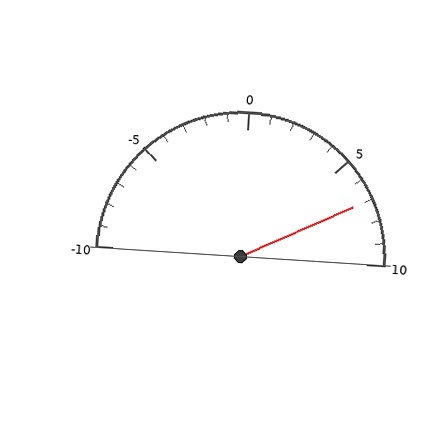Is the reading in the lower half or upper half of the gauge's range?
The reading is in the upper half of the range (-10 to 10).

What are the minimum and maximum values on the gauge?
The gauge ranges from -10 to 10.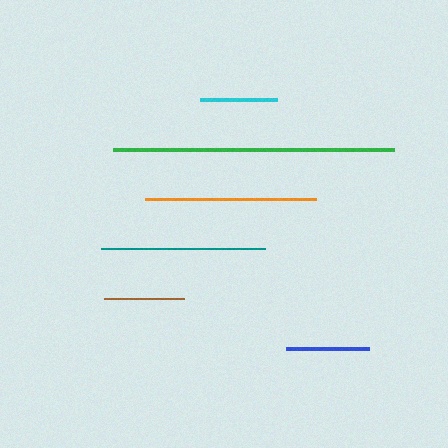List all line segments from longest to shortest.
From longest to shortest: green, orange, teal, blue, brown, cyan.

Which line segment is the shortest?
The cyan line is the shortest at approximately 77 pixels.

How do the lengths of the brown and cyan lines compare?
The brown and cyan lines are approximately the same length.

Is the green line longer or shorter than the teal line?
The green line is longer than the teal line.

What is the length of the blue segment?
The blue segment is approximately 84 pixels long.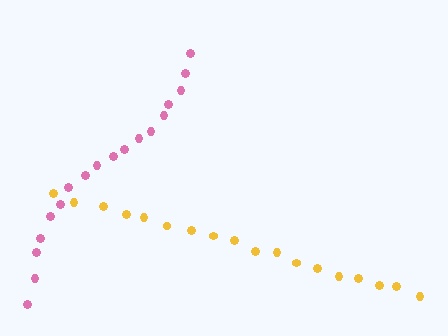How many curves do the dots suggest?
There are 2 distinct paths.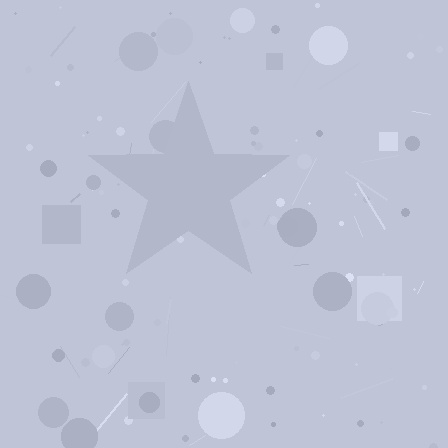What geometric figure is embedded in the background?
A star is embedded in the background.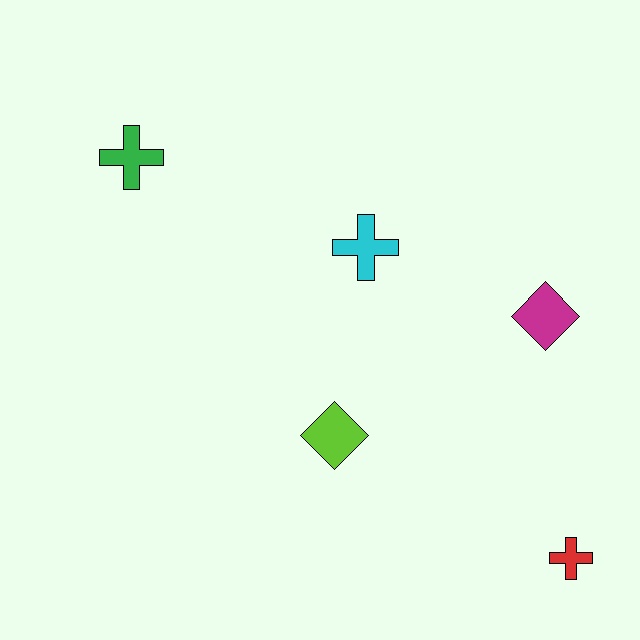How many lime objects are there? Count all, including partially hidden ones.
There is 1 lime object.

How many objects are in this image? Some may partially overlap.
There are 5 objects.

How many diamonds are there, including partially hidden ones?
There are 2 diamonds.